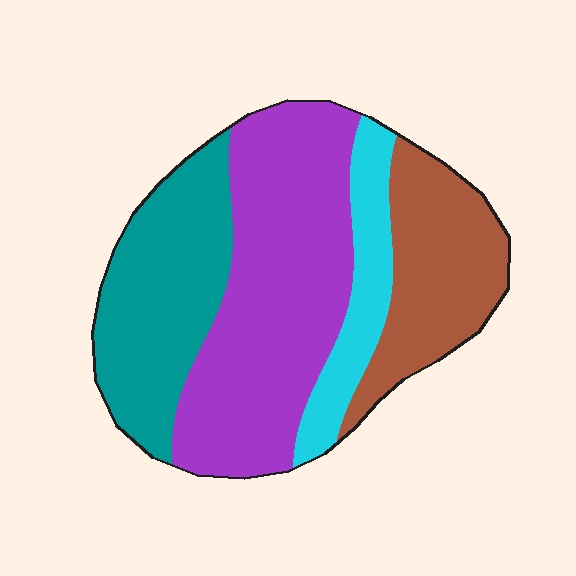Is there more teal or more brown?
Teal.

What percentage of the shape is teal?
Teal covers 25% of the shape.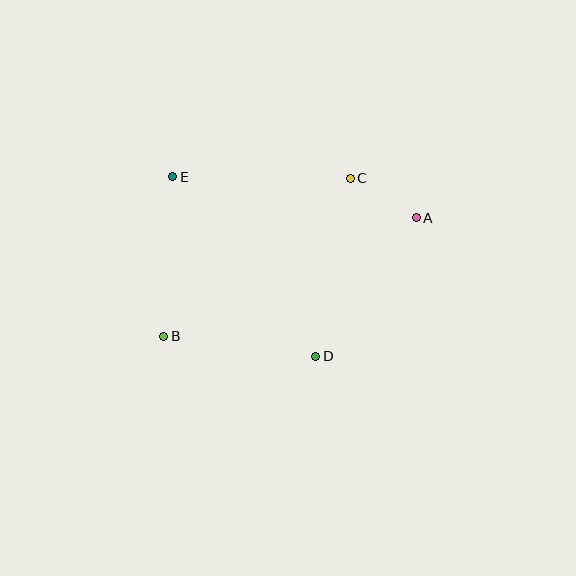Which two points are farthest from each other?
Points A and B are farthest from each other.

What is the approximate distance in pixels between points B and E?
The distance between B and E is approximately 160 pixels.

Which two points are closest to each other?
Points A and C are closest to each other.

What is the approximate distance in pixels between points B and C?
The distance between B and C is approximately 245 pixels.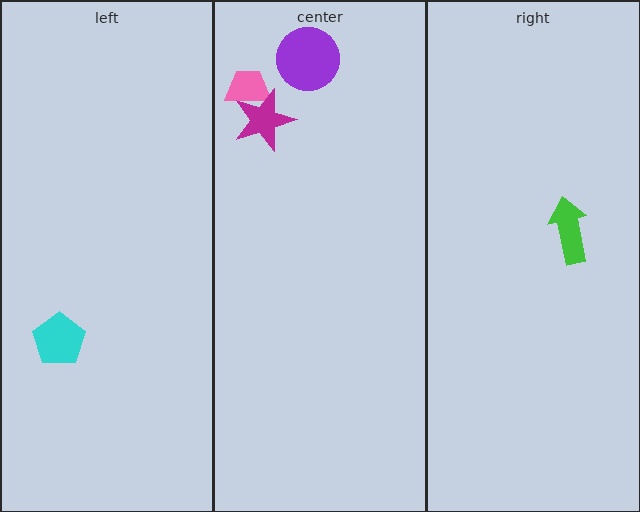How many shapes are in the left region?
1.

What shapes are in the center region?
The pink trapezoid, the magenta star, the purple circle.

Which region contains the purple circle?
The center region.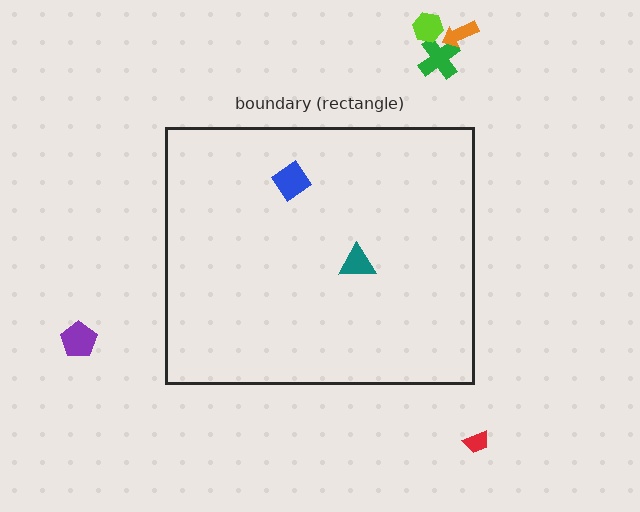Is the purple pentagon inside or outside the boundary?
Outside.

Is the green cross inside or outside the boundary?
Outside.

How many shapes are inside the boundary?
2 inside, 5 outside.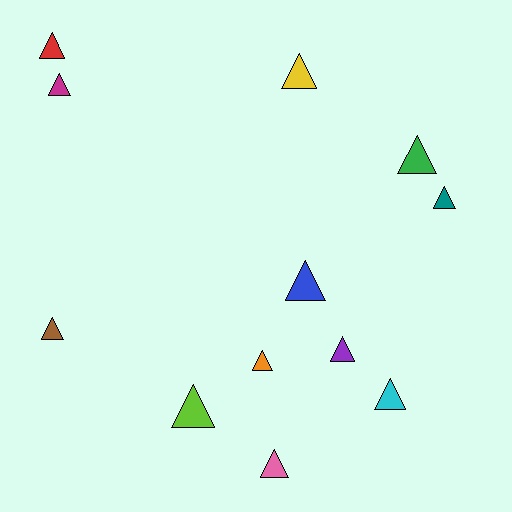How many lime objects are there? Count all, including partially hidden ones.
There is 1 lime object.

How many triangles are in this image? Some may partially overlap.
There are 12 triangles.